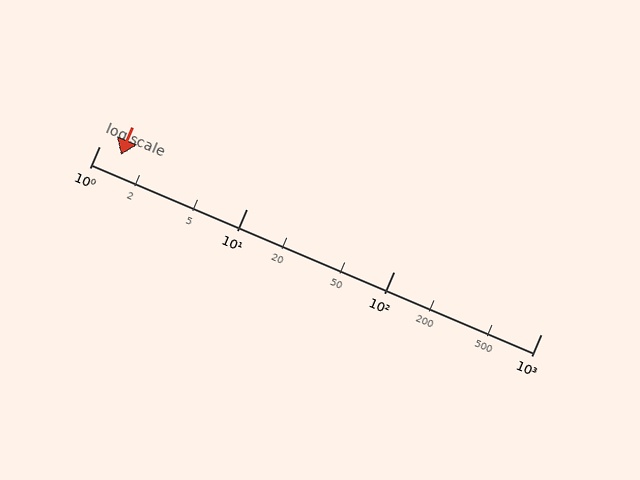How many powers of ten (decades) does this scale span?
The scale spans 3 decades, from 1 to 1000.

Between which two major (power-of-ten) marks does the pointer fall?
The pointer is between 1 and 10.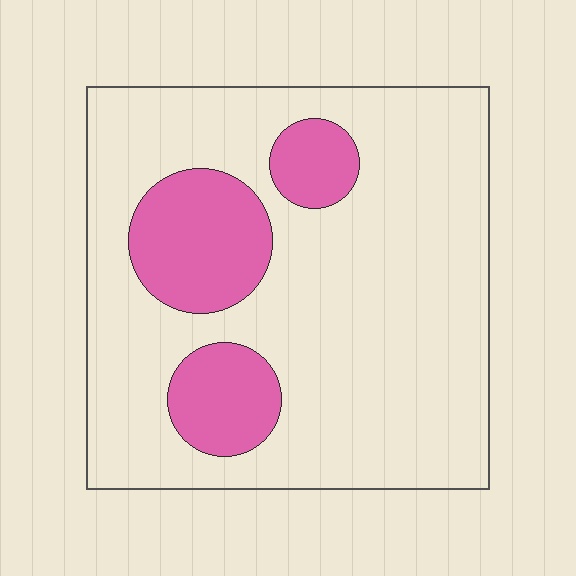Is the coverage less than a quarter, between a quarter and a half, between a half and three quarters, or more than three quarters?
Less than a quarter.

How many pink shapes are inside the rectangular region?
3.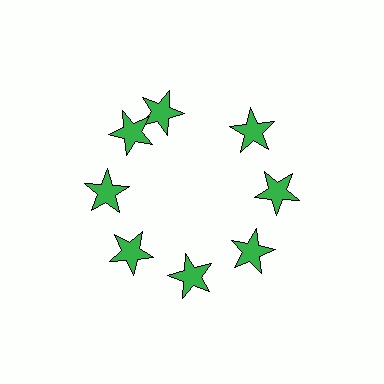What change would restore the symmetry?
The symmetry would be restored by rotating it back into even spacing with its neighbors so that all 8 stars sit at equal angles and equal distance from the center.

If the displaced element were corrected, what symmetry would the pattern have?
It would have 8-fold rotational symmetry — the pattern would map onto itself every 45 degrees.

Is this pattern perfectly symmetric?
No. The 8 green stars are arranged in a ring, but one element near the 12 o'clock position is rotated out of alignment along the ring, breaking the 8-fold rotational symmetry.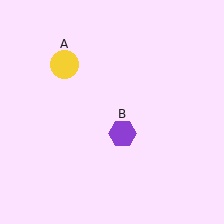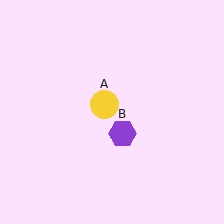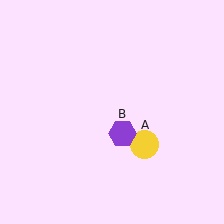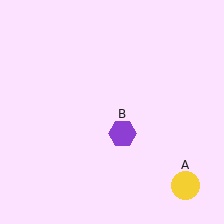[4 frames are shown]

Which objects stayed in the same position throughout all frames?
Purple hexagon (object B) remained stationary.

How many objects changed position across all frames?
1 object changed position: yellow circle (object A).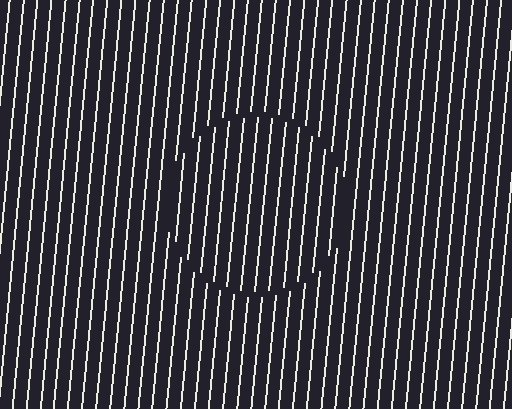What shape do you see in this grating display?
An illusory circle. The interior of the shape contains the same grating, shifted by half a period — the contour is defined by the phase discontinuity where line-ends from the inner and outer gratings abut.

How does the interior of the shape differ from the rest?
The interior of the shape contains the same grating, shifted by half a period — the contour is defined by the phase discontinuity where line-ends from the inner and outer gratings abut.